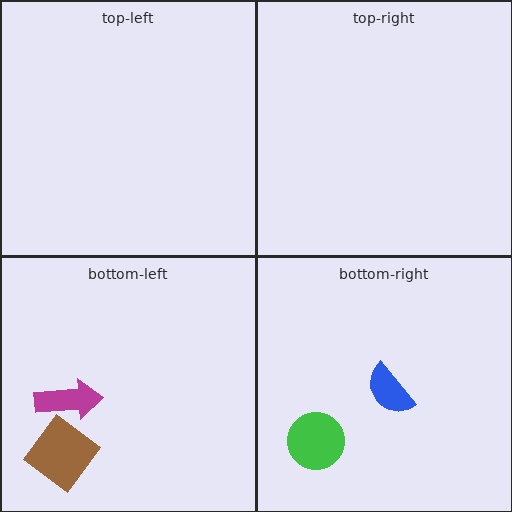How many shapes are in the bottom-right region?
2.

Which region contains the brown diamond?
The bottom-left region.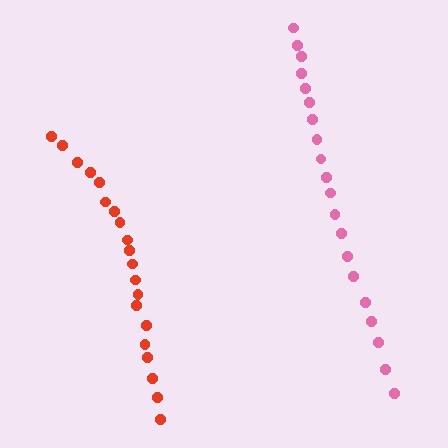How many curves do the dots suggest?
There are 2 distinct paths.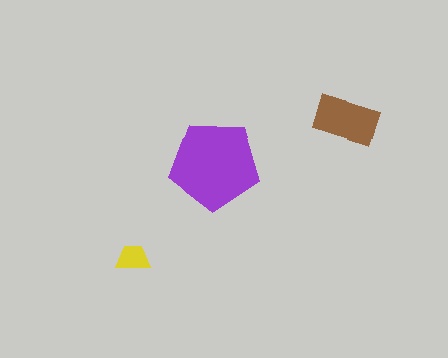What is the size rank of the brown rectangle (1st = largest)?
2nd.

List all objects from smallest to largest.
The yellow trapezoid, the brown rectangle, the purple pentagon.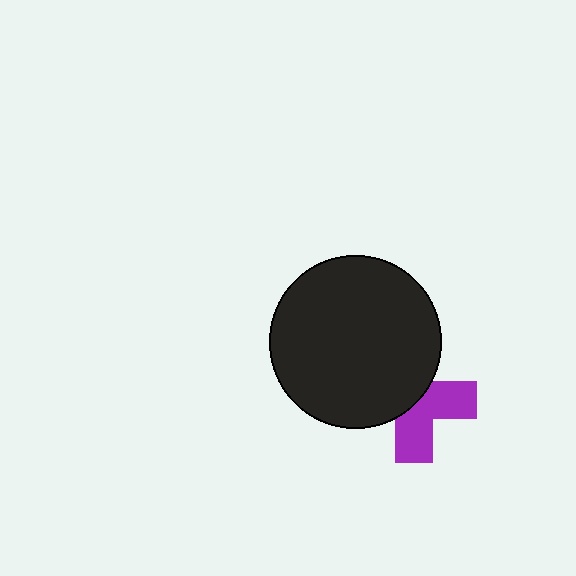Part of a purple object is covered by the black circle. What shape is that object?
It is a cross.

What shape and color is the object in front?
The object in front is a black circle.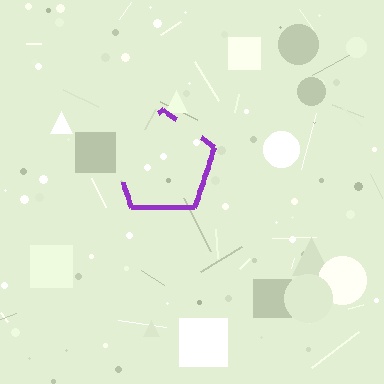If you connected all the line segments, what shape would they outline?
They would outline a pentagon.